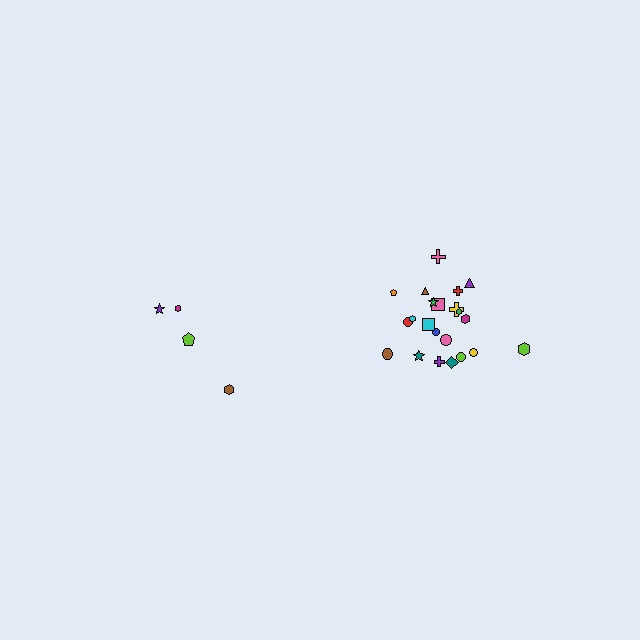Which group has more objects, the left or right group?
The right group.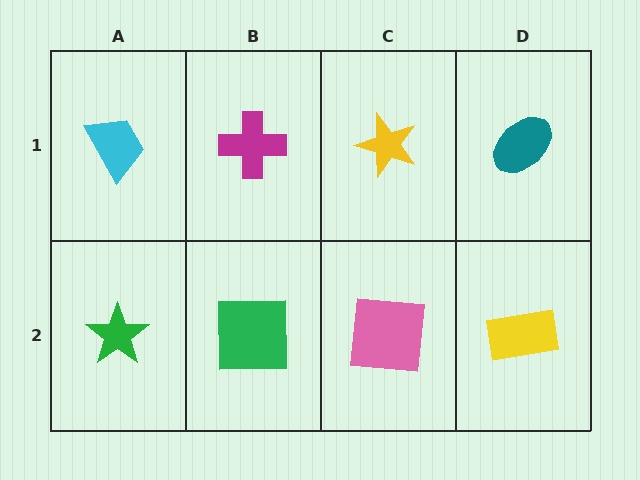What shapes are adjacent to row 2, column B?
A magenta cross (row 1, column B), a green star (row 2, column A), a pink square (row 2, column C).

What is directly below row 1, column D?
A yellow rectangle.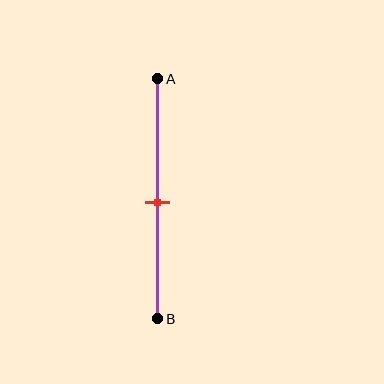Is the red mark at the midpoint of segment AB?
Yes, the mark is approximately at the midpoint.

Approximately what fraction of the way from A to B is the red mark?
The red mark is approximately 50% of the way from A to B.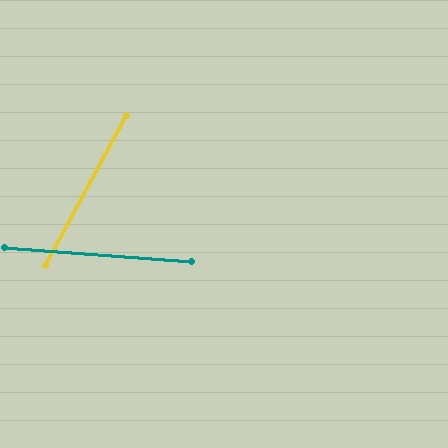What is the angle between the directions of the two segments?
Approximately 66 degrees.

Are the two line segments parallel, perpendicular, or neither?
Neither parallel nor perpendicular — they differ by about 66°.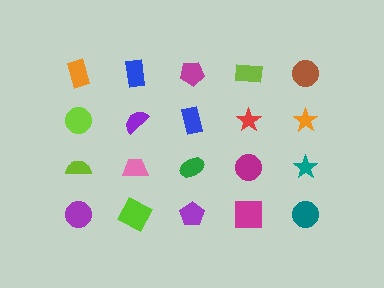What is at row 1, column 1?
An orange rectangle.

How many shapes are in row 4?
5 shapes.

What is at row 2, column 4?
A red star.